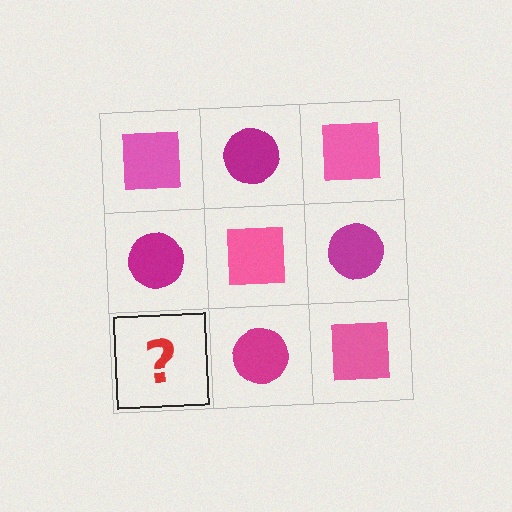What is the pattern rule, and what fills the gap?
The rule is that it alternates pink square and magenta circle in a checkerboard pattern. The gap should be filled with a pink square.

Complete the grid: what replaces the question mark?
The question mark should be replaced with a pink square.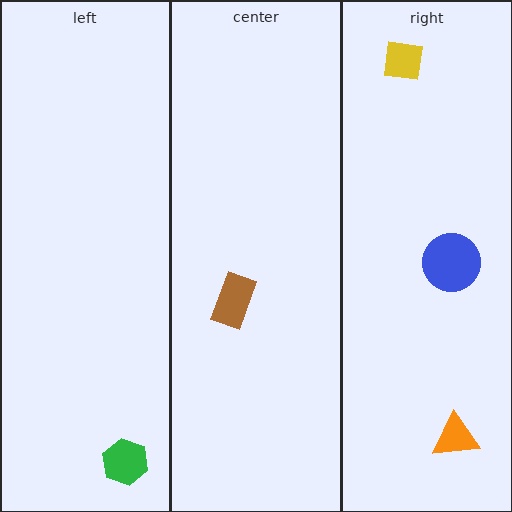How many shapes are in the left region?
1.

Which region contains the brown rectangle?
The center region.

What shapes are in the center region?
The brown rectangle.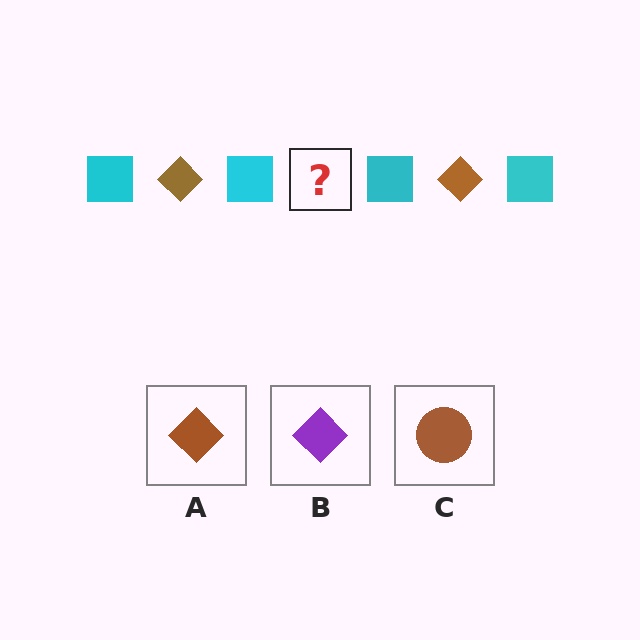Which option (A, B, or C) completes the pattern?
A.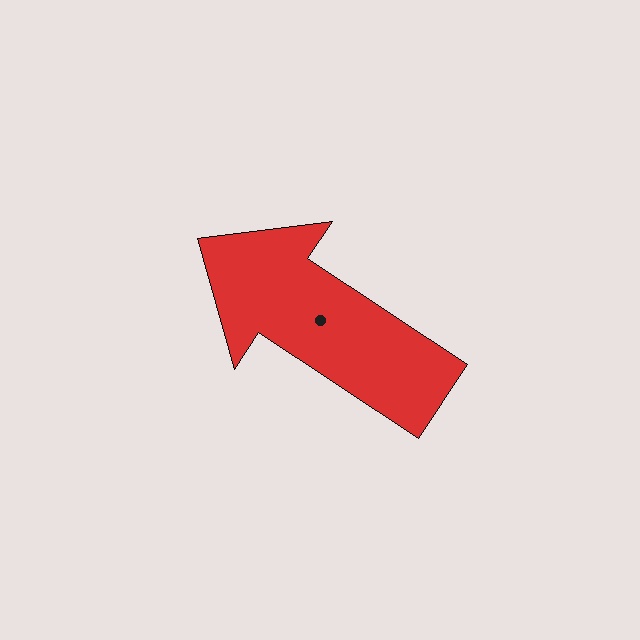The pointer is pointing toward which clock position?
Roughly 10 o'clock.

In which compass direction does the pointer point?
Northwest.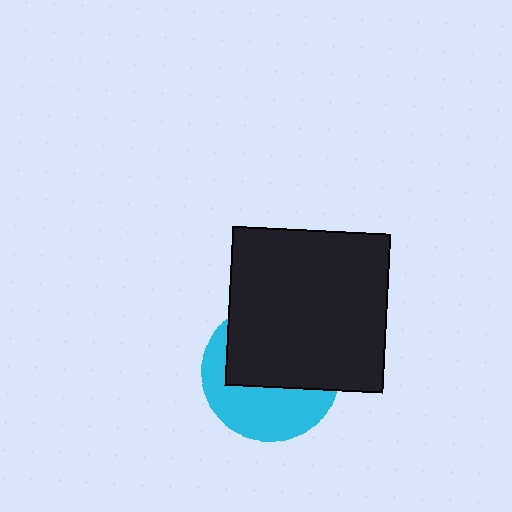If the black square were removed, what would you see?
You would see the complete cyan circle.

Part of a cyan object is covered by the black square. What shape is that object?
It is a circle.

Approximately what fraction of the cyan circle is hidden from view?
Roughly 56% of the cyan circle is hidden behind the black square.